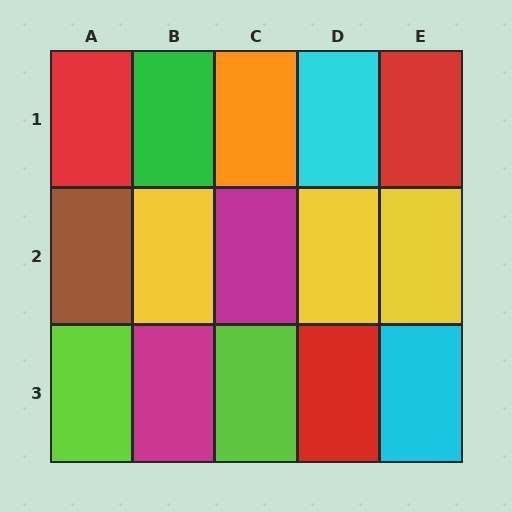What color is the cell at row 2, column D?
Yellow.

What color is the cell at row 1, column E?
Red.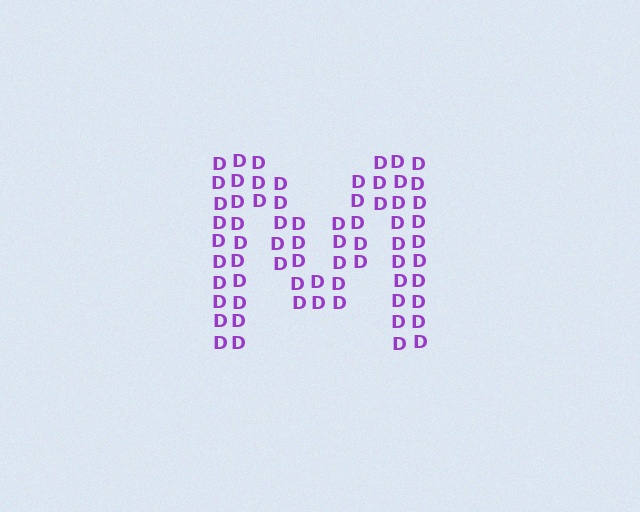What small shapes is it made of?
It is made of small letter D's.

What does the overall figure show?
The overall figure shows the letter M.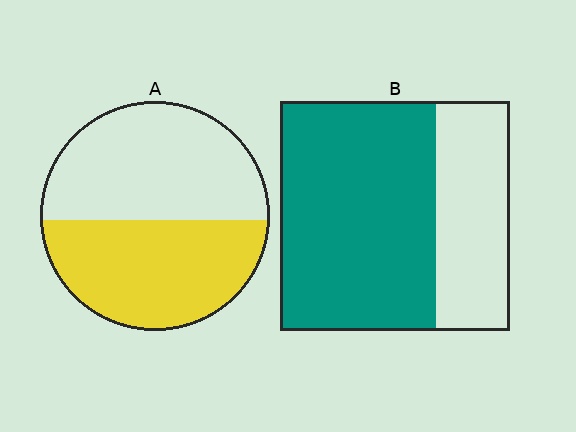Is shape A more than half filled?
Roughly half.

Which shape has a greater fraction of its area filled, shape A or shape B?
Shape B.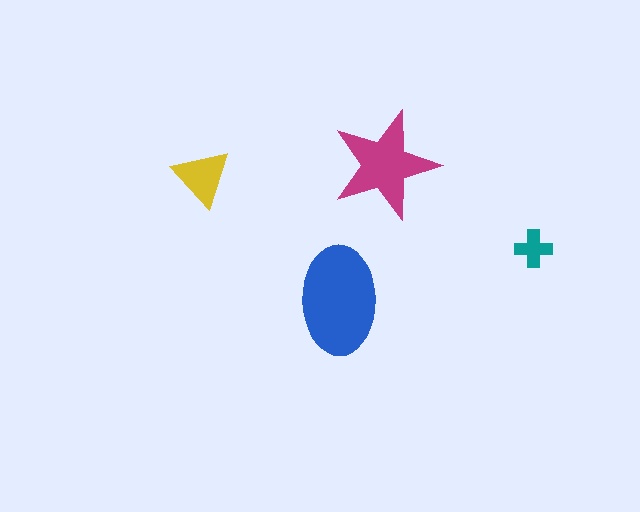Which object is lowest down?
The blue ellipse is bottommost.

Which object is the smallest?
The teal cross.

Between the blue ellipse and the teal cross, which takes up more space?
The blue ellipse.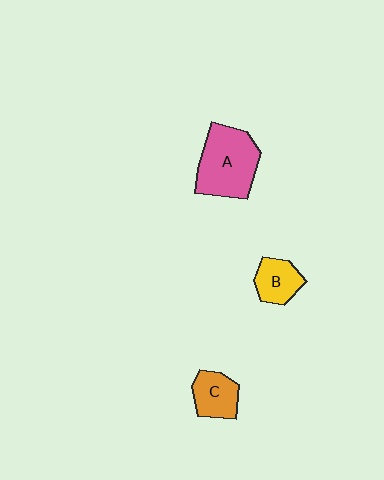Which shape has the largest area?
Shape A (pink).